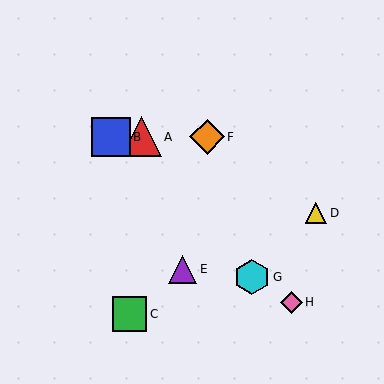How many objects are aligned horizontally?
3 objects (A, B, F) are aligned horizontally.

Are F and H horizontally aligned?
No, F is at y≈137 and H is at y≈302.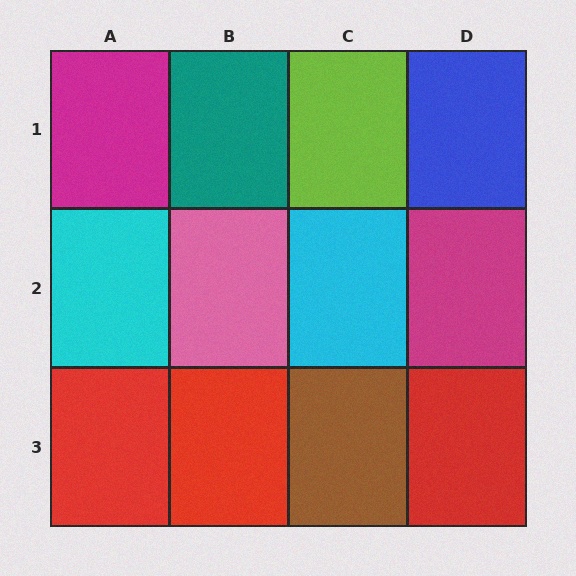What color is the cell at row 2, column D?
Magenta.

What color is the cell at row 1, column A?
Magenta.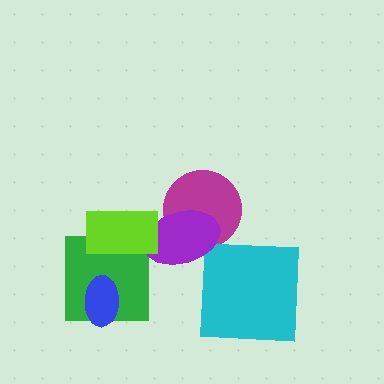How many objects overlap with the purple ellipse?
2 objects overlap with the purple ellipse.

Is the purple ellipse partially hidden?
Yes, it is partially covered by another shape.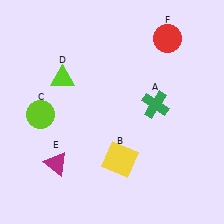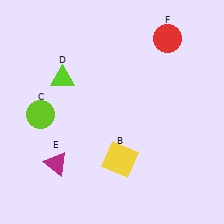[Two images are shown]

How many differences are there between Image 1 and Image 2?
There is 1 difference between the two images.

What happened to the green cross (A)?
The green cross (A) was removed in Image 2. It was in the top-right area of Image 1.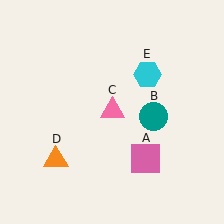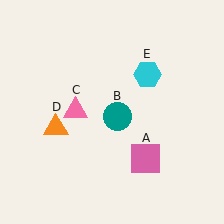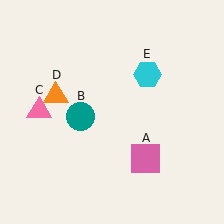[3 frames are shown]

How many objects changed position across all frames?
3 objects changed position: teal circle (object B), pink triangle (object C), orange triangle (object D).